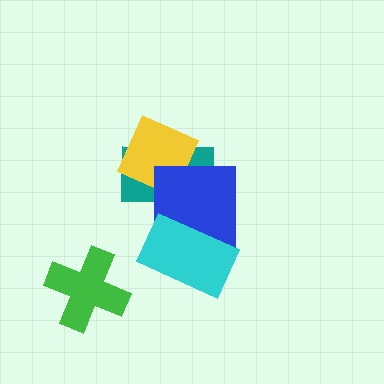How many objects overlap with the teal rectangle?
2 objects overlap with the teal rectangle.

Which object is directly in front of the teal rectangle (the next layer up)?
The yellow square is directly in front of the teal rectangle.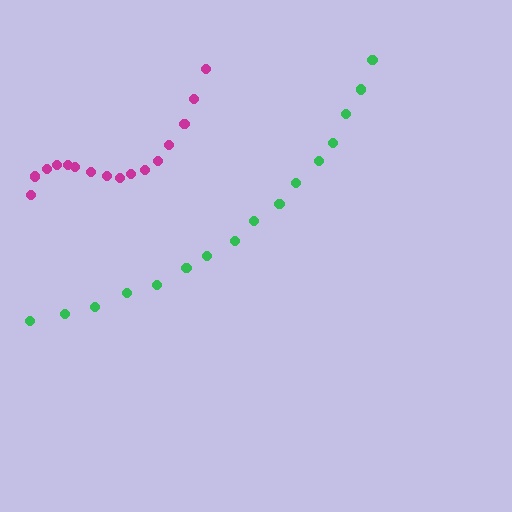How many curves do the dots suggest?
There are 2 distinct paths.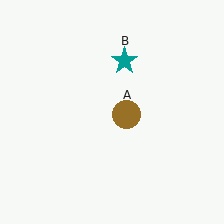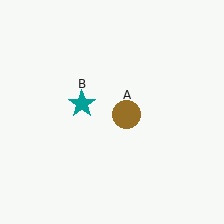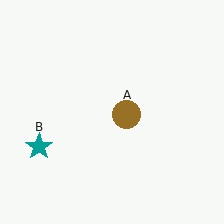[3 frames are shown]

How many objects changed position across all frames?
1 object changed position: teal star (object B).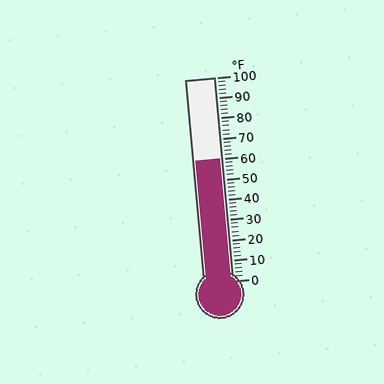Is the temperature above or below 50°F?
The temperature is above 50°F.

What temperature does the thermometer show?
The thermometer shows approximately 60°F.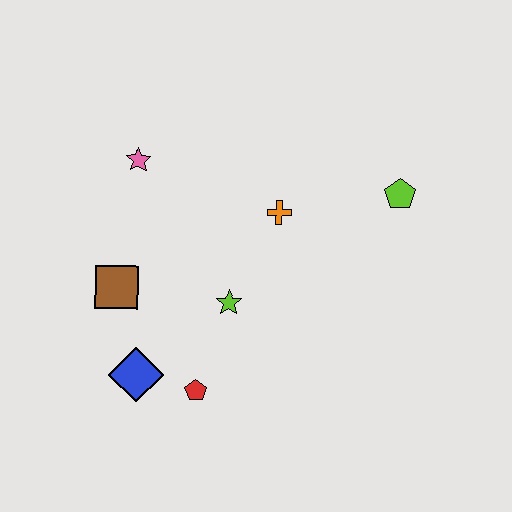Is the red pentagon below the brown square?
Yes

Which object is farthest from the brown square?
The lime pentagon is farthest from the brown square.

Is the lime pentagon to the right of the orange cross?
Yes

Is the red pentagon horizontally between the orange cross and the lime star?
No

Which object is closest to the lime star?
The red pentagon is closest to the lime star.